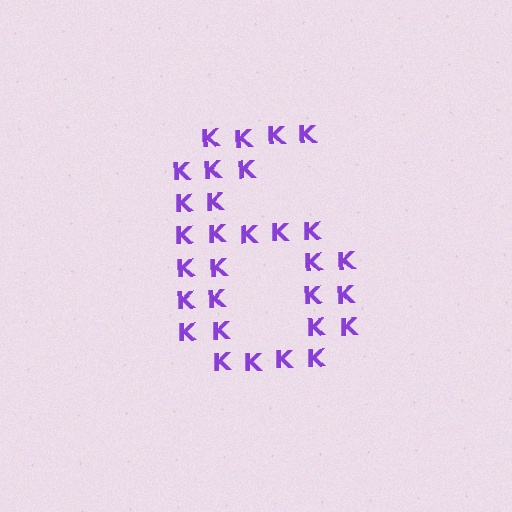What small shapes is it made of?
It is made of small letter K's.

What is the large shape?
The large shape is the digit 6.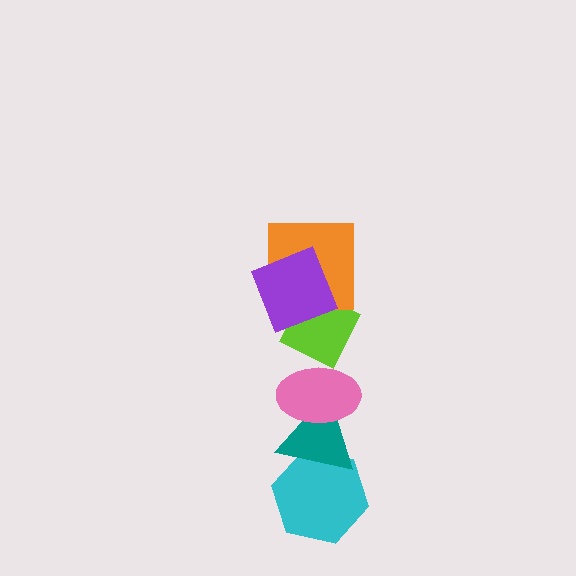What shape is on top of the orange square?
The purple square is on top of the orange square.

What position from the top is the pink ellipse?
The pink ellipse is 4th from the top.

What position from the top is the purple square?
The purple square is 1st from the top.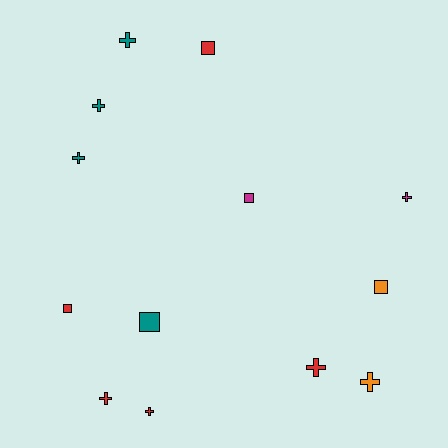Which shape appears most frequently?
Cross, with 8 objects.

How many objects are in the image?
There are 13 objects.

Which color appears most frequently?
Red, with 5 objects.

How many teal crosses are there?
There are 3 teal crosses.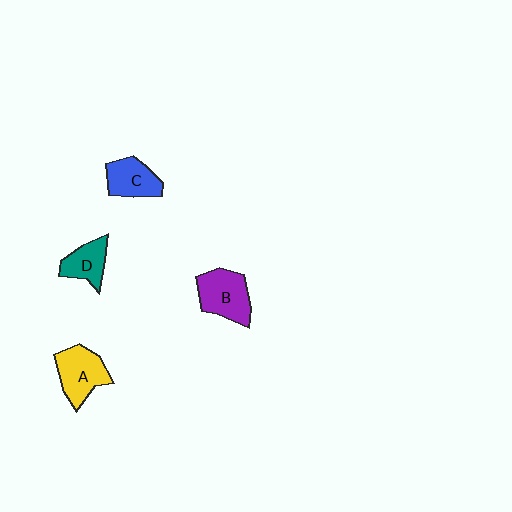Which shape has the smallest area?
Shape D (teal).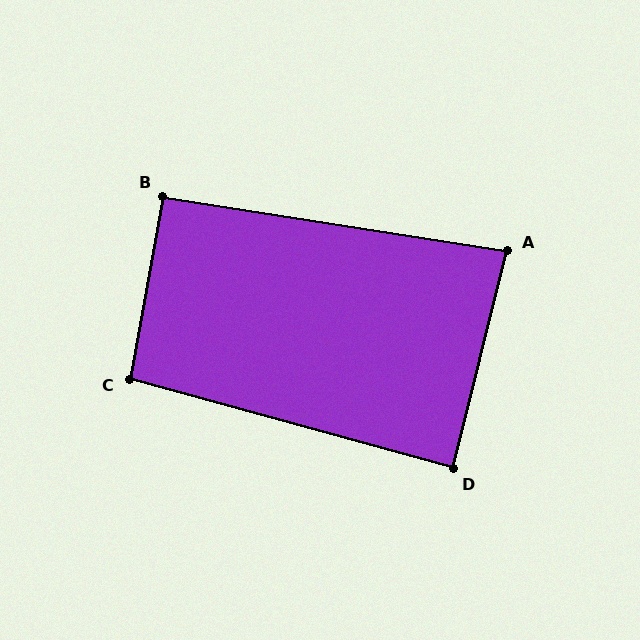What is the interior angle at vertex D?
Approximately 89 degrees (approximately right).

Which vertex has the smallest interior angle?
A, at approximately 85 degrees.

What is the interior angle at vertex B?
Approximately 91 degrees (approximately right).